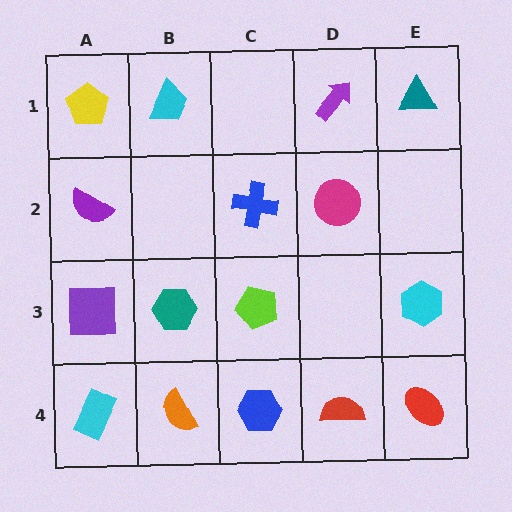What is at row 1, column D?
A purple arrow.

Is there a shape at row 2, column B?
No, that cell is empty.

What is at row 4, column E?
A red ellipse.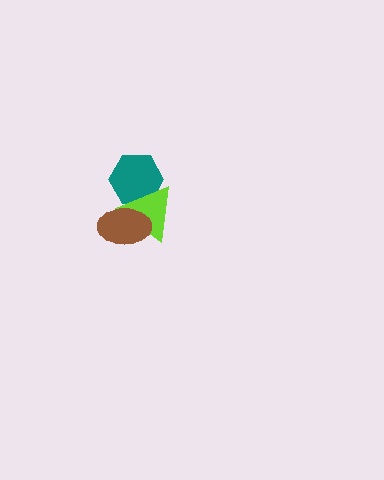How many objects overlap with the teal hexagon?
2 objects overlap with the teal hexagon.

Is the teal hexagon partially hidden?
Yes, it is partially covered by another shape.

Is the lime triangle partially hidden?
Yes, it is partially covered by another shape.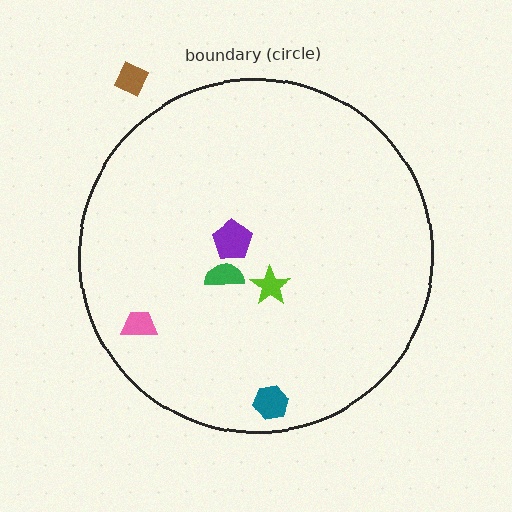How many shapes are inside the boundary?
5 inside, 1 outside.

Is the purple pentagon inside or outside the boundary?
Inside.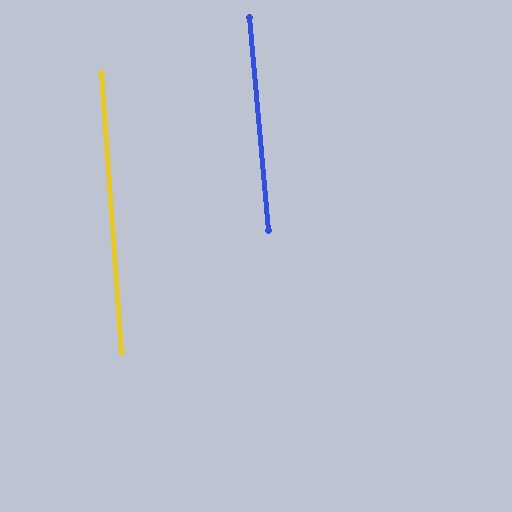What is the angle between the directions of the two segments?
Approximately 1 degree.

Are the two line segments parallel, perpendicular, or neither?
Parallel — their directions differ by only 0.9°.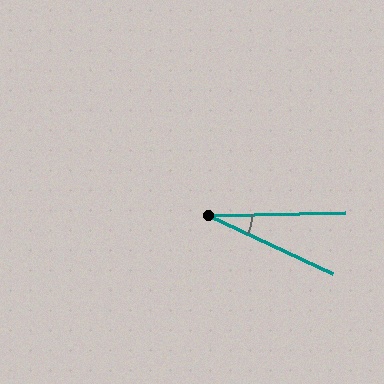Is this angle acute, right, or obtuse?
It is acute.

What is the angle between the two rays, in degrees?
Approximately 26 degrees.